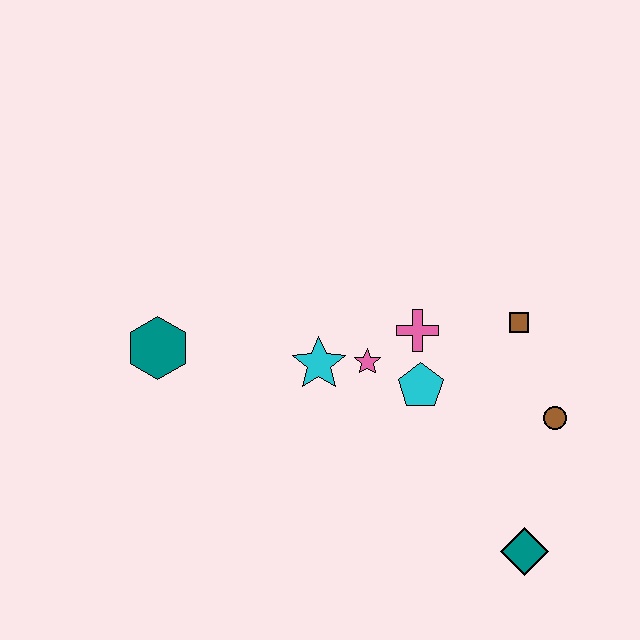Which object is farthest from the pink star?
The teal diamond is farthest from the pink star.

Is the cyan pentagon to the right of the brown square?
No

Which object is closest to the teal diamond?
The brown circle is closest to the teal diamond.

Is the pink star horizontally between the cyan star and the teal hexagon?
No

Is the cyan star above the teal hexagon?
No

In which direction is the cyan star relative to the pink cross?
The cyan star is to the left of the pink cross.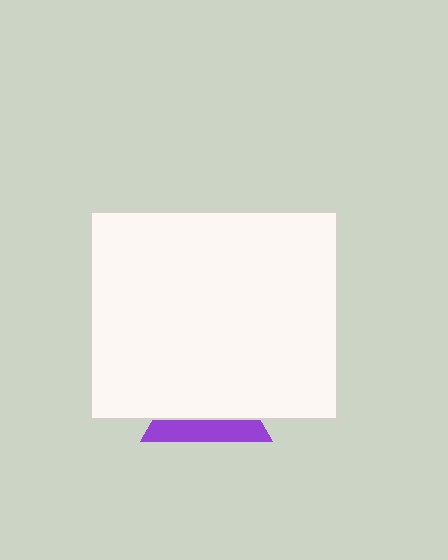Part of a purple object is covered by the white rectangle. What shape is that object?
It is a triangle.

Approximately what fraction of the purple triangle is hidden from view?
Roughly 65% of the purple triangle is hidden behind the white rectangle.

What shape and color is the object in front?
The object in front is a white rectangle.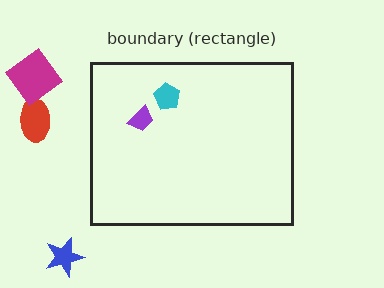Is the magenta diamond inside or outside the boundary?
Outside.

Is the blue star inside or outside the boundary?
Outside.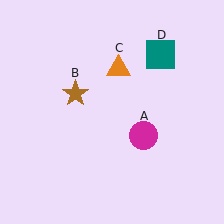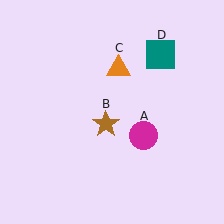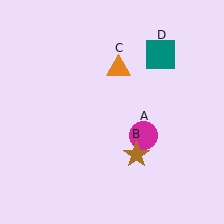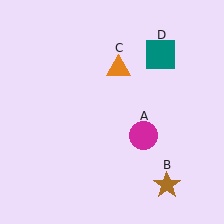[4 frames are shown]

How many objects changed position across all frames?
1 object changed position: brown star (object B).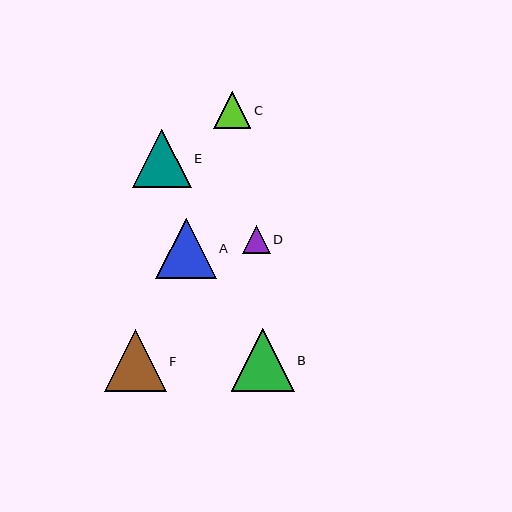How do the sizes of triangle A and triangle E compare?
Triangle A and triangle E are approximately the same size.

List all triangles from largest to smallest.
From largest to smallest: B, F, A, E, C, D.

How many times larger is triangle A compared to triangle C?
Triangle A is approximately 1.6 times the size of triangle C.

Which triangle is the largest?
Triangle B is the largest with a size of approximately 63 pixels.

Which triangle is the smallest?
Triangle D is the smallest with a size of approximately 27 pixels.